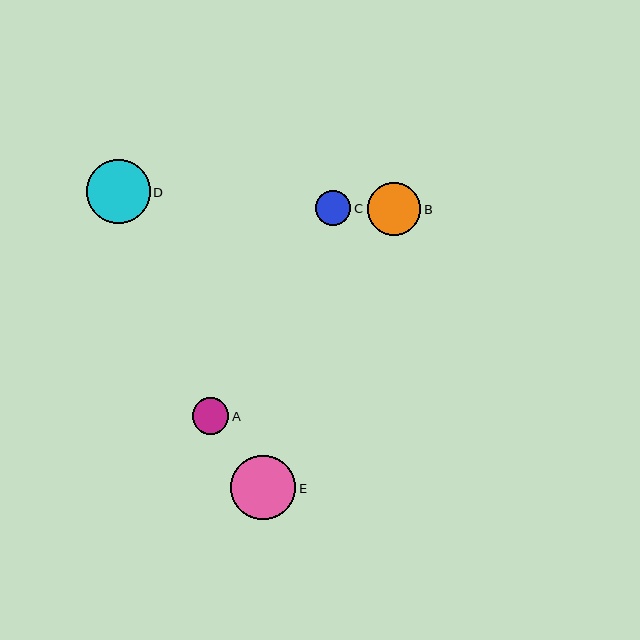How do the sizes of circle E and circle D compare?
Circle E and circle D are approximately the same size.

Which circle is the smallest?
Circle C is the smallest with a size of approximately 36 pixels.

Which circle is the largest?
Circle E is the largest with a size of approximately 65 pixels.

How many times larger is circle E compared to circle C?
Circle E is approximately 1.8 times the size of circle C.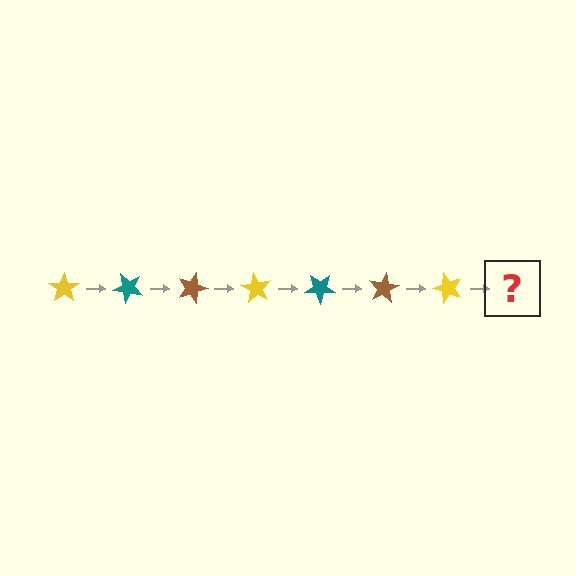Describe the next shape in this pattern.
It should be a teal star, rotated 315 degrees from the start.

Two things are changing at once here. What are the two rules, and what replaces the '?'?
The two rules are that it rotates 45 degrees each step and the color cycles through yellow, teal, and brown. The '?' should be a teal star, rotated 315 degrees from the start.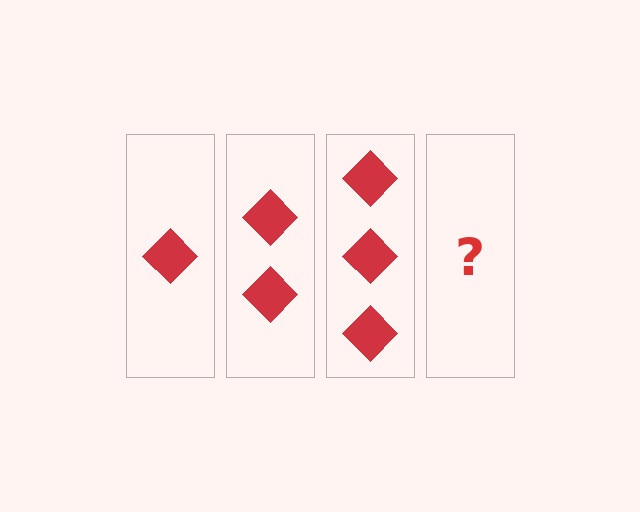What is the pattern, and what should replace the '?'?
The pattern is that each step adds one more diamond. The '?' should be 4 diamonds.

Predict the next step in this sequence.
The next step is 4 diamonds.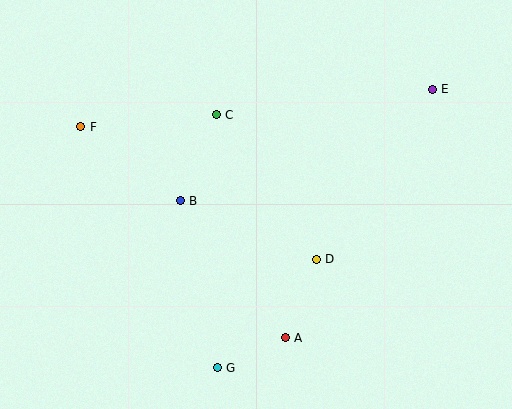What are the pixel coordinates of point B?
Point B is at (180, 201).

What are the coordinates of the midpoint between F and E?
The midpoint between F and E is at (257, 108).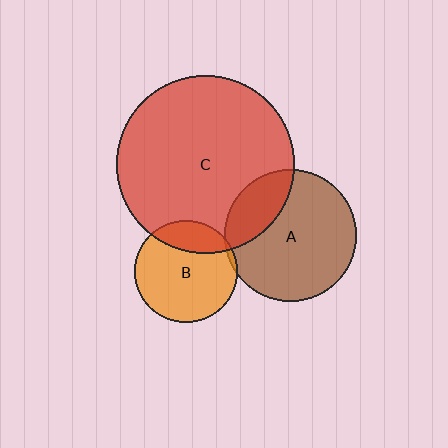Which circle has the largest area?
Circle C (red).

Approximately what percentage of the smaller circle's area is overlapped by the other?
Approximately 5%.